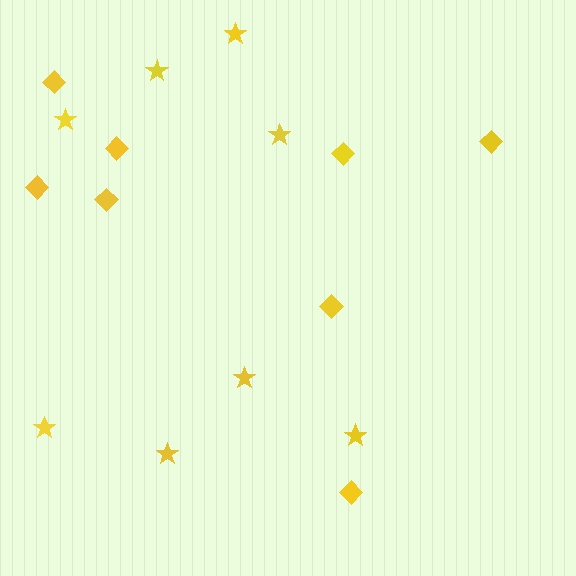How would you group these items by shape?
There are 2 groups: one group of stars (8) and one group of diamonds (8).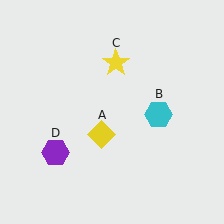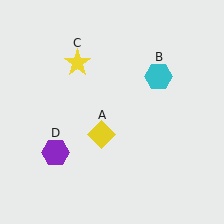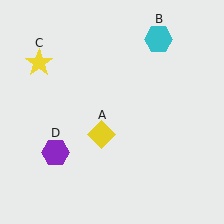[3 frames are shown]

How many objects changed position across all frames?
2 objects changed position: cyan hexagon (object B), yellow star (object C).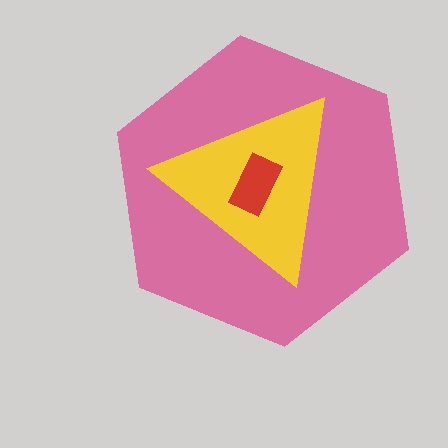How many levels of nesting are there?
3.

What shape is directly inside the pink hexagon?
The yellow triangle.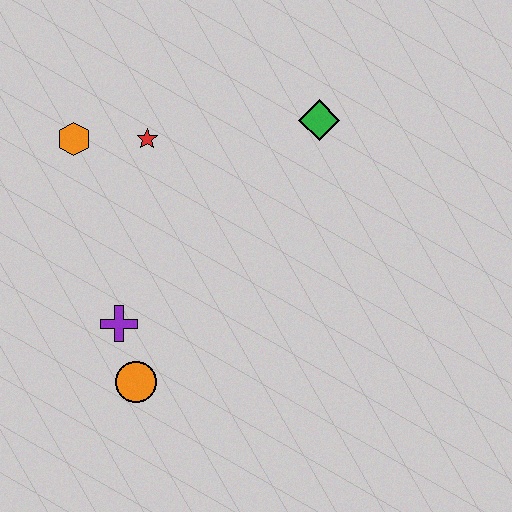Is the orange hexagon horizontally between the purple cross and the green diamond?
No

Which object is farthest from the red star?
The orange circle is farthest from the red star.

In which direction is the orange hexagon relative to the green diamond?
The orange hexagon is to the left of the green diamond.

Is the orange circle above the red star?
No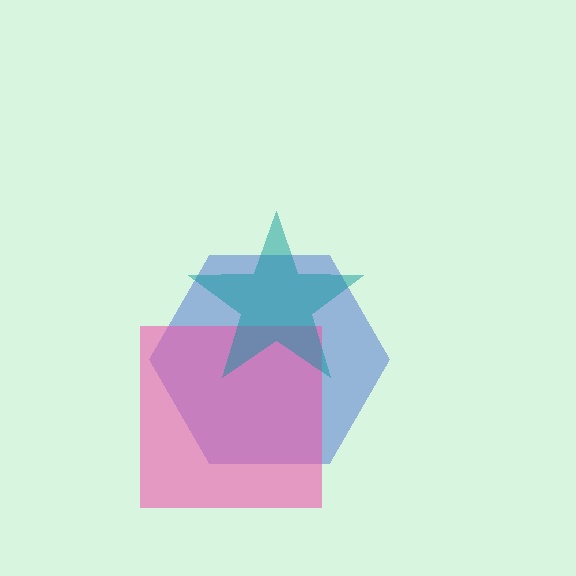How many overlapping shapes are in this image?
There are 3 overlapping shapes in the image.